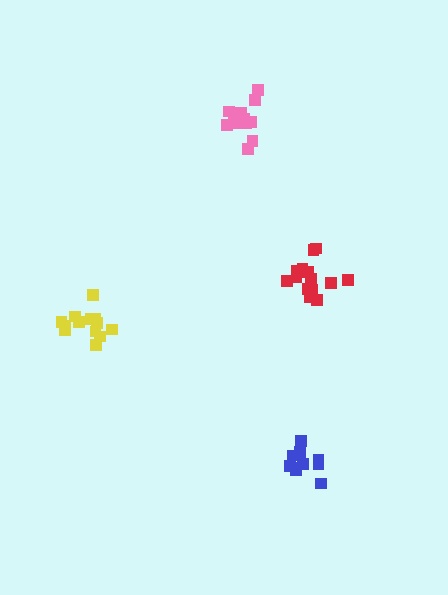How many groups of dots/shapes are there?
There are 4 groups.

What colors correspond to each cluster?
The clusters are colored: yellow, red, pink, blue.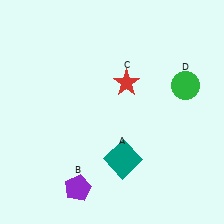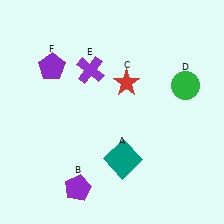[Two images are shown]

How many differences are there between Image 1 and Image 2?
There are 2 differences between the two images.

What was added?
A purple cross (E), a purple pentagon (F) were added in Image 2.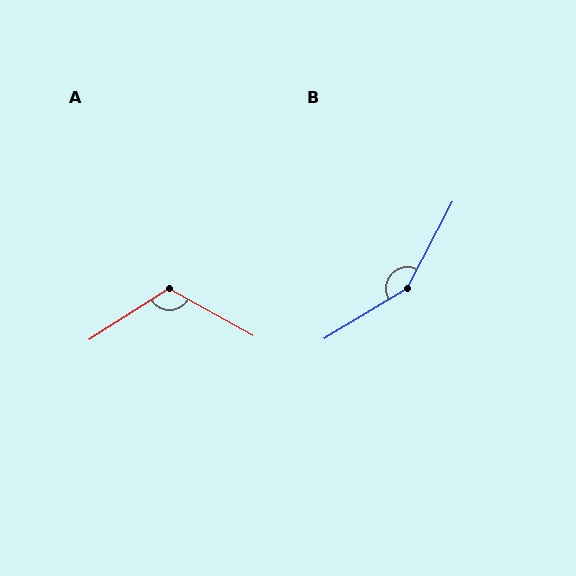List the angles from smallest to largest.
A (118°), B (149°).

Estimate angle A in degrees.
Approximately 118 degrees.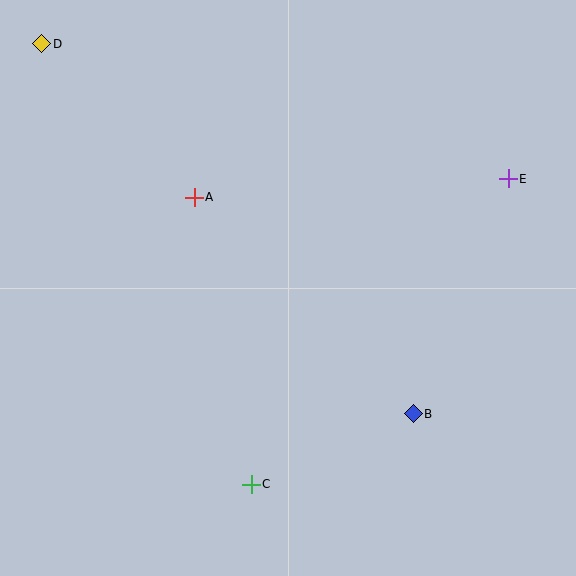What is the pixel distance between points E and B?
The distance between E and B is 254 pixels.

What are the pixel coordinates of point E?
Point E is at (508, 179).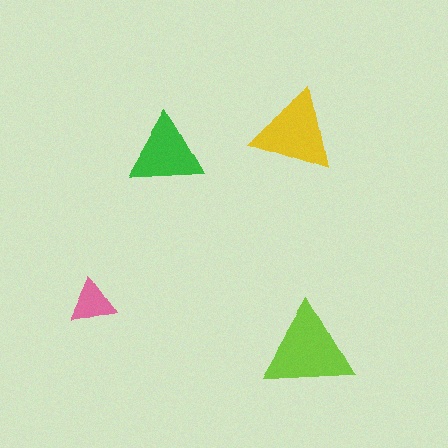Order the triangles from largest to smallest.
the lime one, the yellow one, the green one, the pink one.